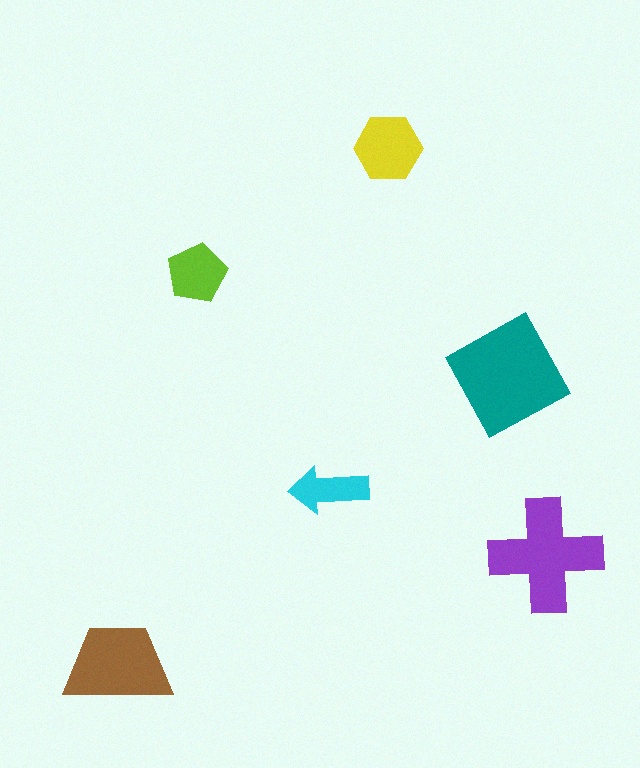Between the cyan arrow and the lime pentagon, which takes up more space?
The lime pentagon.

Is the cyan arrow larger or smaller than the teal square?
Smaller.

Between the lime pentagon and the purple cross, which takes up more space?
The purple cross.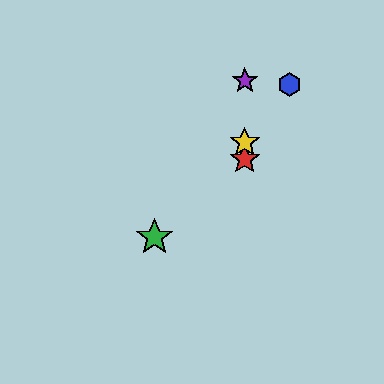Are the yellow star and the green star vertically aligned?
No, the yellow star is at x≈245 and the green star is at x≈154.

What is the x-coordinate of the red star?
The red star is at x≈245.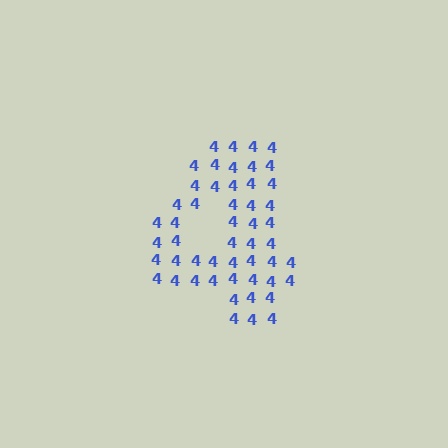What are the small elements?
The small elements are digit 4's.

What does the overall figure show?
The overall figure shows the digit 4.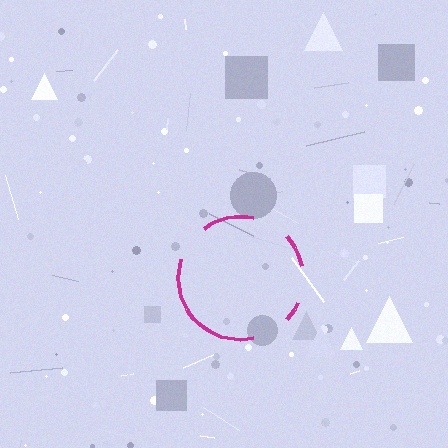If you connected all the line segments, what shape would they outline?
They would outline a circle.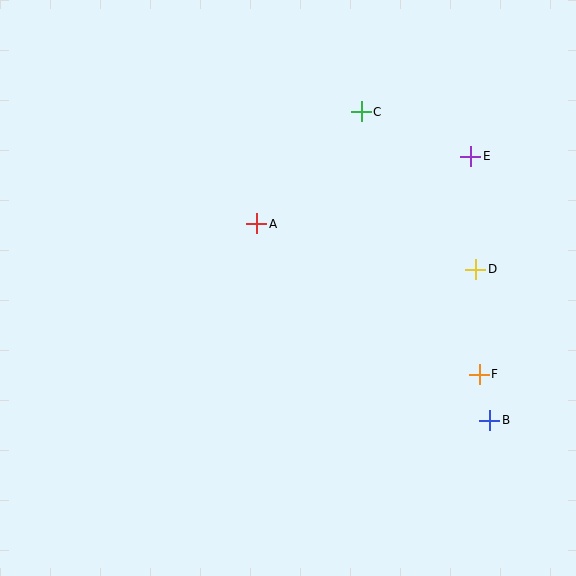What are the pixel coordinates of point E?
Point E is at (471, 156).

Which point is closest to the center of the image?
Point A at (257, 224) is closest to the center.